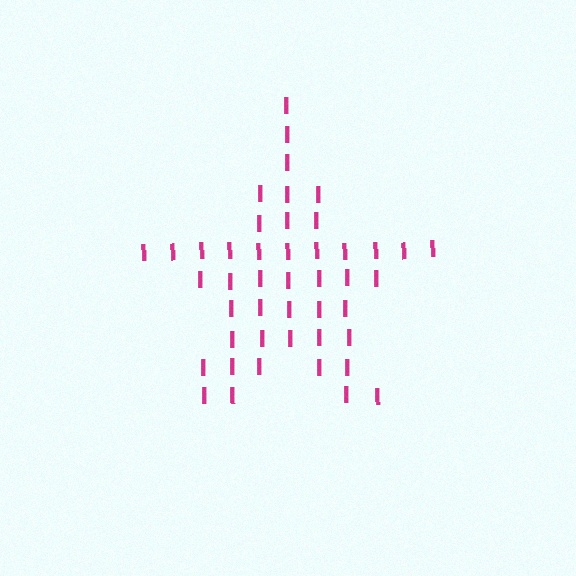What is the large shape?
The large shape is a star.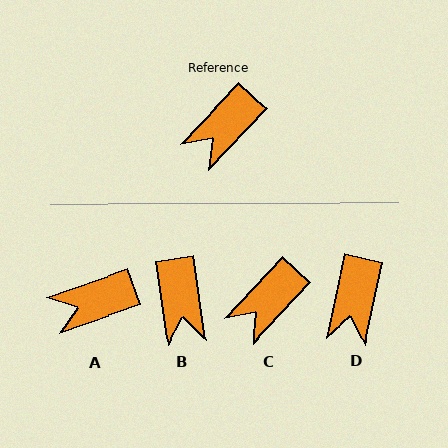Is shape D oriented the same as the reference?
No, it is off by about 31 degrees.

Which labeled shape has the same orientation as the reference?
C.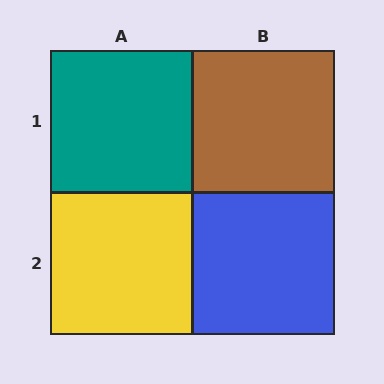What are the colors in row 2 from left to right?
Yellow, blue.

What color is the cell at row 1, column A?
Teal.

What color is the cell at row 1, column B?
Brown.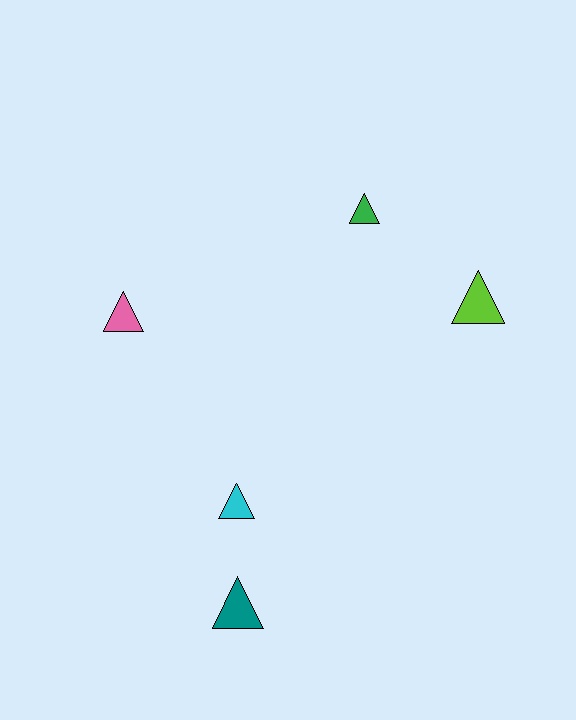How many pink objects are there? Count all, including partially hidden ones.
There is 1 pink object.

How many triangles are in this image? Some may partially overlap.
There are 5 triangles.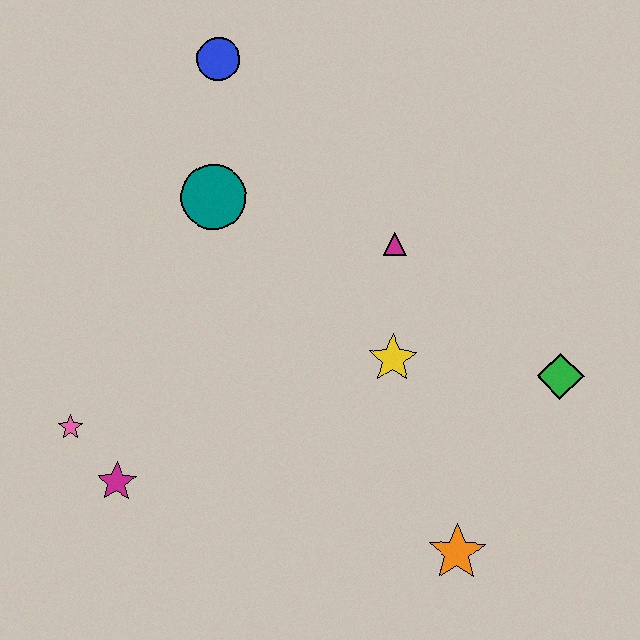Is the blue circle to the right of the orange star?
No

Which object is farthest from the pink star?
The green diamond is farthest from the pink star.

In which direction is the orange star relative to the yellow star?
The orange star is below the yellow star.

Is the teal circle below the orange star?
No